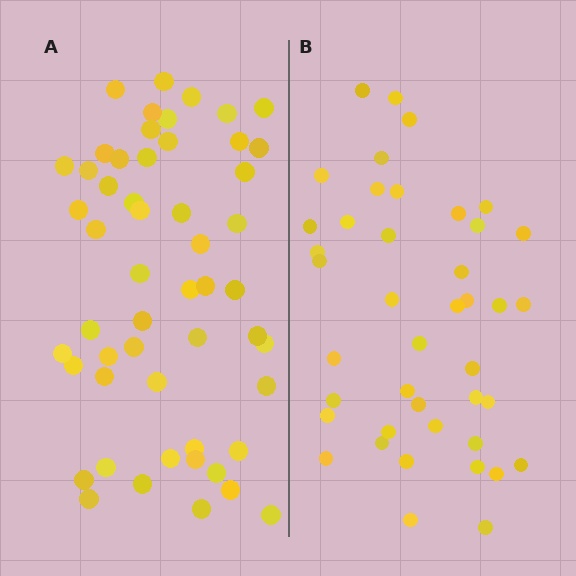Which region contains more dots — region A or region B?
Region A (the left region) has more dots.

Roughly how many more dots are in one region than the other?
Region A has roughly 12 or so more dots than region B.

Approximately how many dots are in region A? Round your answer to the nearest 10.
About 50 dots. (The exact count is 53, which rounds to 50.)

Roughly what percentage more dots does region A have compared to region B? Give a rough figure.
About 25% more.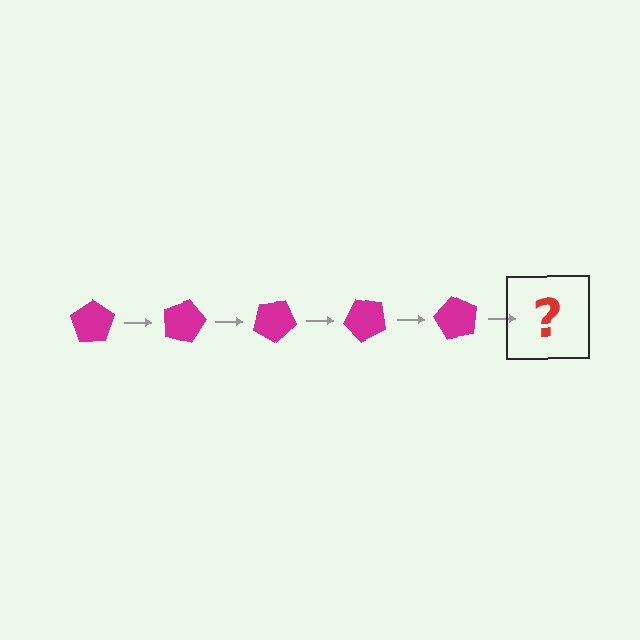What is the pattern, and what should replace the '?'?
The pattern is that the pentagon rotates 15 degrees each step. The '?' should be a magenta pentagon rotated 75 degrees.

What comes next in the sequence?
The next element should be a magenta pentagon rotated 75 degrees.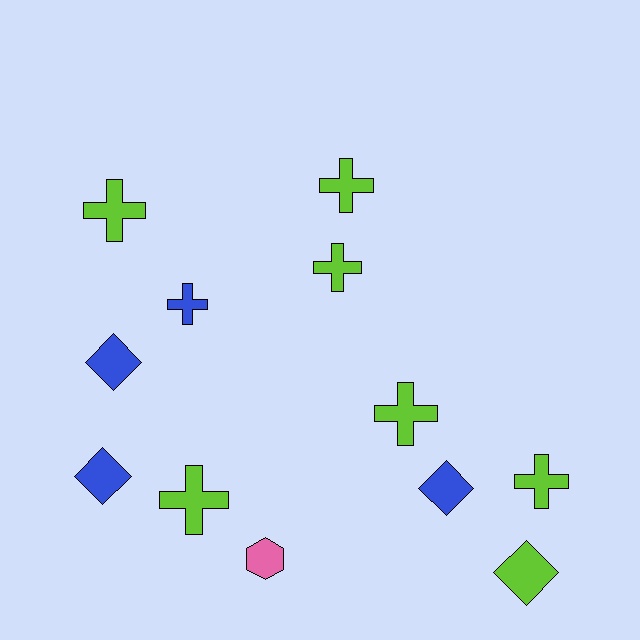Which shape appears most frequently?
Cross, with 7 objects.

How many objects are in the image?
There are 12 objects.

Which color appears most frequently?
Lime, with 7 objects.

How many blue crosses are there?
There is 1 blue cross.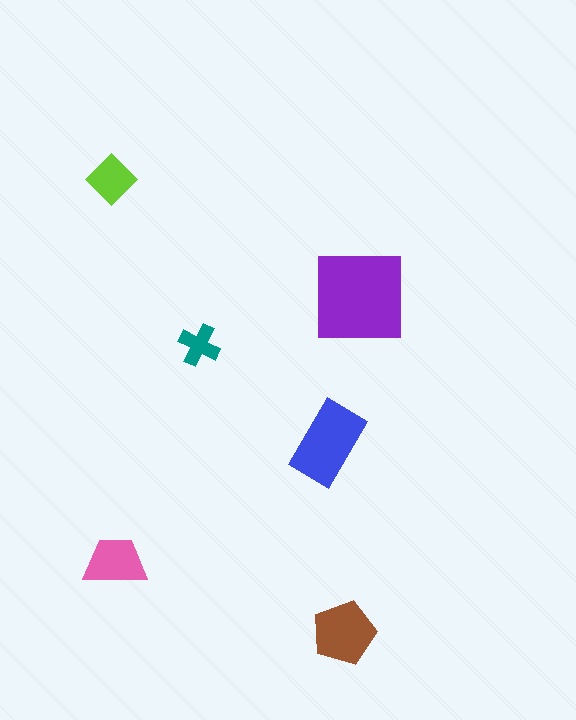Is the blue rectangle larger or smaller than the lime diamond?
Larger.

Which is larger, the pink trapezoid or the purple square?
The purple square.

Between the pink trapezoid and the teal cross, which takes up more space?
The pink trapezoid.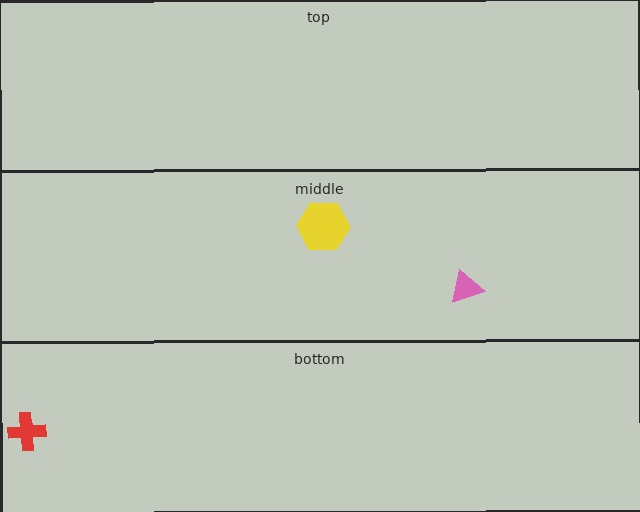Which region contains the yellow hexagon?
The middle region.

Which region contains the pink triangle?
The middle region.